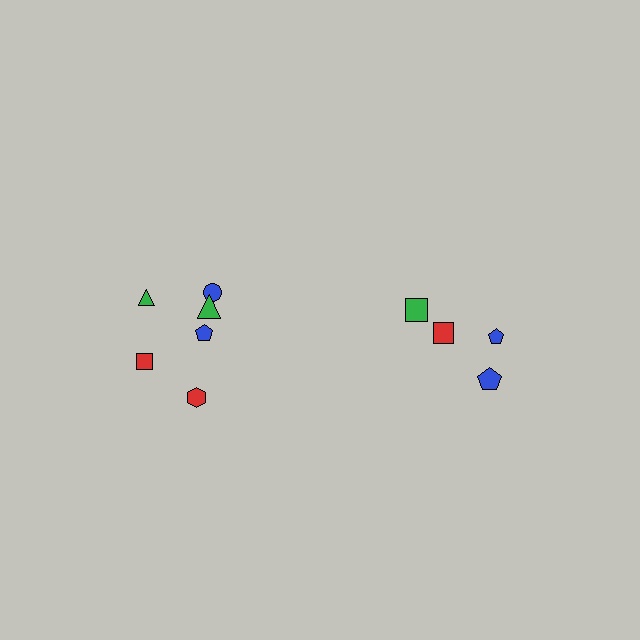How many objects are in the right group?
There are 4 objects.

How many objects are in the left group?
There are 6 objects.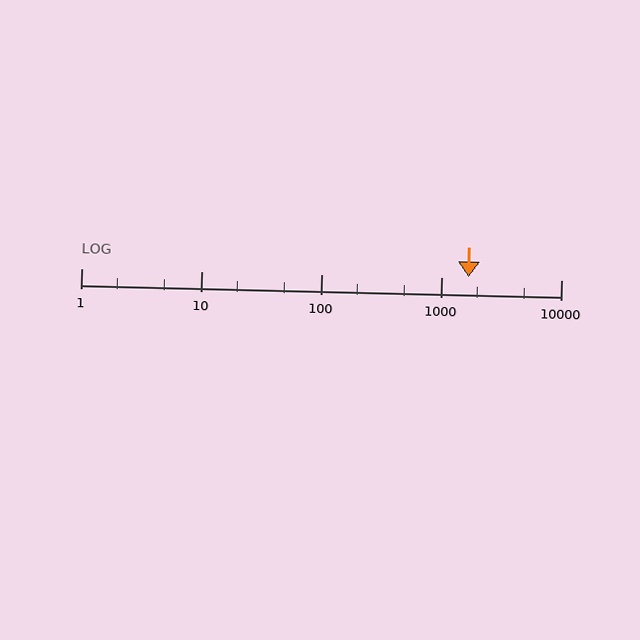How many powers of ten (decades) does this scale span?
The scale spans 4 decades, from 1 to 10000.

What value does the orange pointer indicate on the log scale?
The pointer indicates approximately 1700.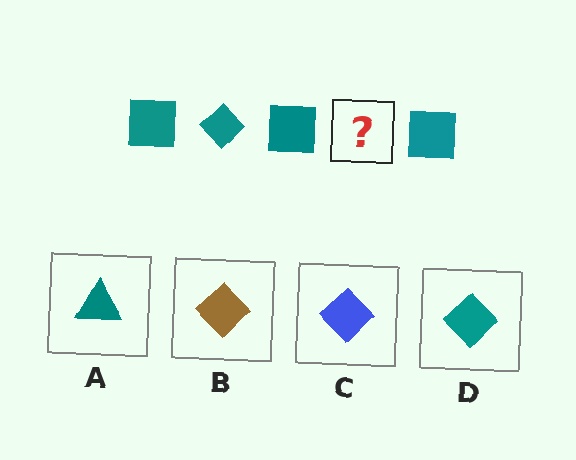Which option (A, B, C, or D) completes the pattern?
D.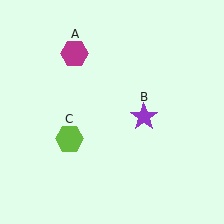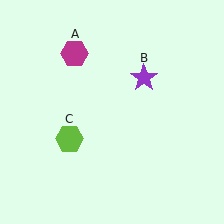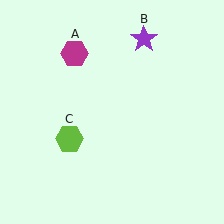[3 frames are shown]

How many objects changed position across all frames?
1 object changed position: purple star (object B).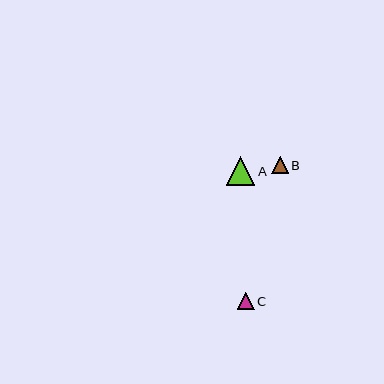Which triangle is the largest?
Triangle A is the largest with a size of approximately 28 pixels.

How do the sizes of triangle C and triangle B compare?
Triangle C and triangle B are approximately the same size.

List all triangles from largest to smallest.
From largest to smallest: A, C, B.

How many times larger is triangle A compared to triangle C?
Triangle A is approximately 1.7 times the size of triangle C.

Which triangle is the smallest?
Triangle B is the smallest with a size of approximately 16 pixels.